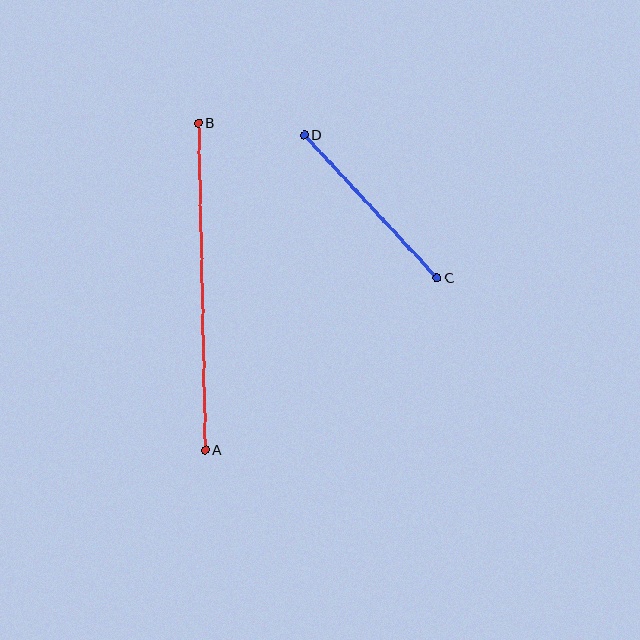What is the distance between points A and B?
The distance is approximately 327 pixels.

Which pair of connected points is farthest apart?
Points A and B are farthest apart.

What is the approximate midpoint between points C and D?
The midpoint is at approximately (371, 207) pixels.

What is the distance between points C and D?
The distance is approximately 195 pixels.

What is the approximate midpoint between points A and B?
The midpoint is at approximately (202, 287) pixels.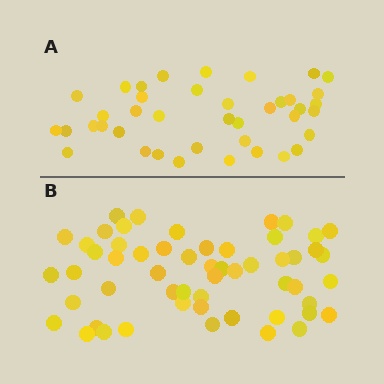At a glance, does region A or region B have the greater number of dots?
Region B (the bottom region) has more dots.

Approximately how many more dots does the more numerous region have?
Region B has approximately 15 more dots than region A.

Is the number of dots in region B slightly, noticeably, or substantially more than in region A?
Region B has noticeably more, but not dramatically so. The ratio is roughly 1.4 to 1.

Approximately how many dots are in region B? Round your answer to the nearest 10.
About 60 dots. (The exact count is 55, which rounds to 60.)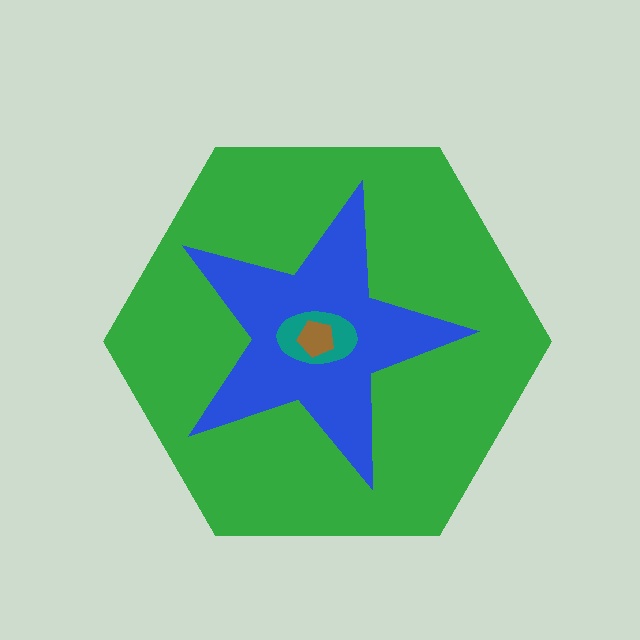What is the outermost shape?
The green hexagon.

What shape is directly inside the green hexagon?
The blue star.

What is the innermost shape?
The brown pentagon.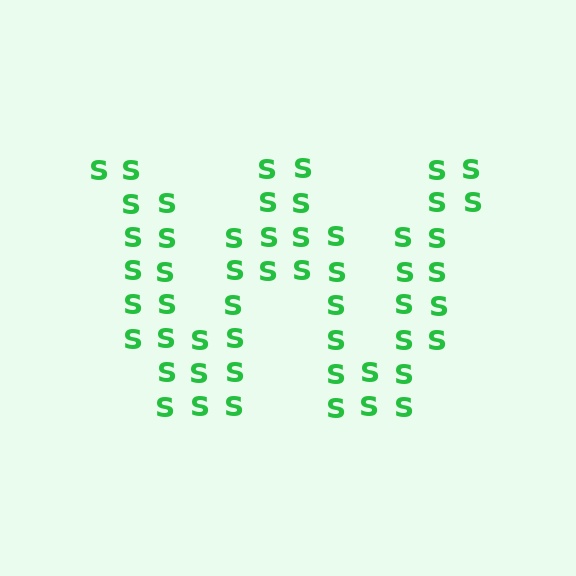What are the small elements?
The small elements are letter S's.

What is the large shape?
The large shape is the letter W.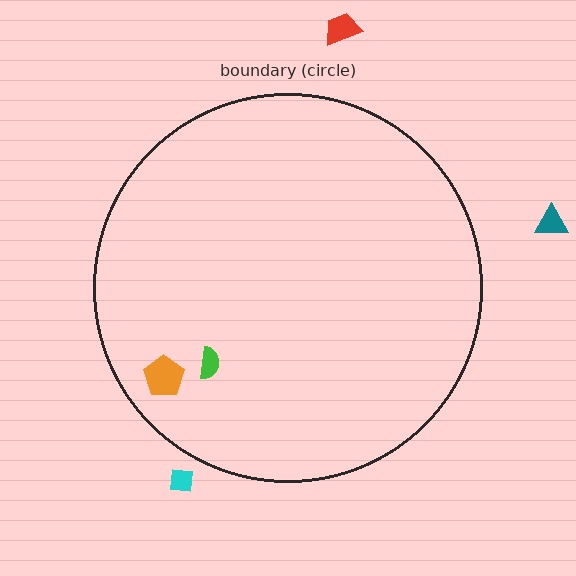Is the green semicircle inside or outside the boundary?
Inside.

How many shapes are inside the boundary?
2 inside, 3 outside.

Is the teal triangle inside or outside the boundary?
Outside.